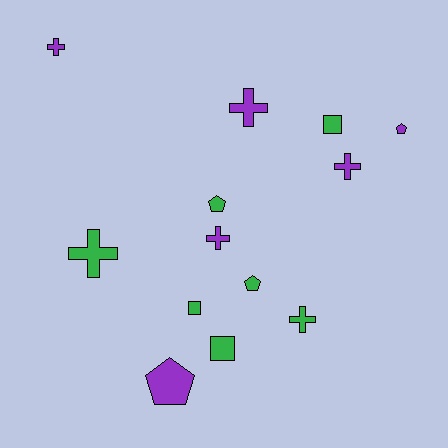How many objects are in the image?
There are 13 objects.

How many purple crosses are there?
There are 4 purple crosses.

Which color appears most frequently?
Green, with 7 objects.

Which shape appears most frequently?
Cross, with 6 objects.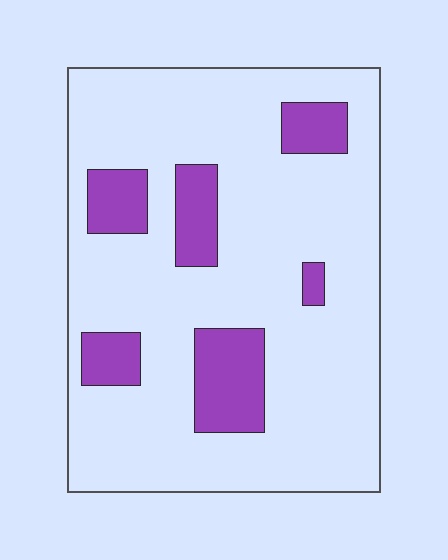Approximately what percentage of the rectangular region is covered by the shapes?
Approximately 20%.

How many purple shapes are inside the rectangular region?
6.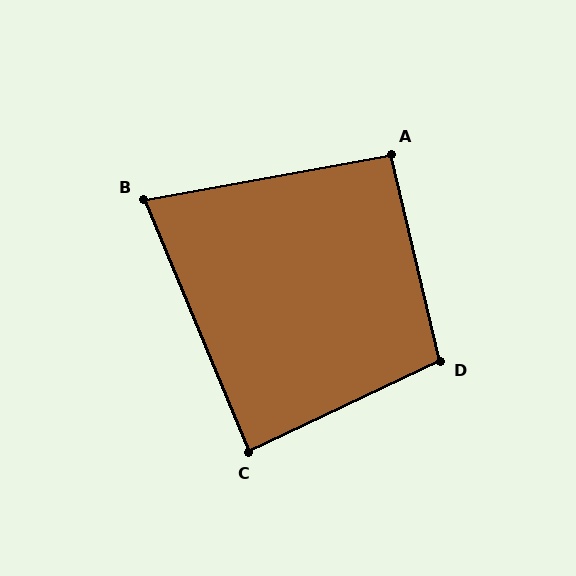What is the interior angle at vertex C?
Approximately 87 degrees (approximately right).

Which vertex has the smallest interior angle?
B, at approximately 78 degrees.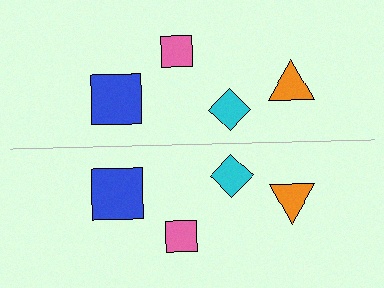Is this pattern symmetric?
Yes, this pattern has bilateral (reflection) symmetry.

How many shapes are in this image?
There are 8 shapes in this image.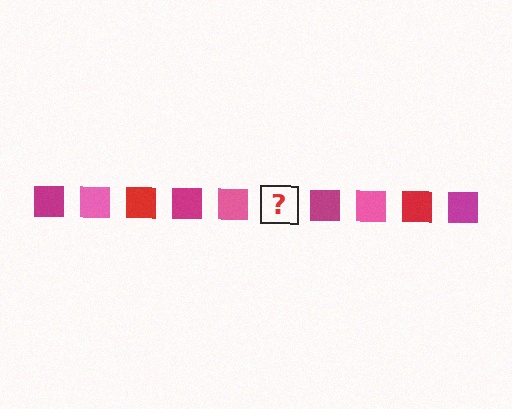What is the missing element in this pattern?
The missing element is a red square.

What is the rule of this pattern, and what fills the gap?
The rule is that the pattern cycles through magenta, pink, red squares. The gap should be filled with a red square.